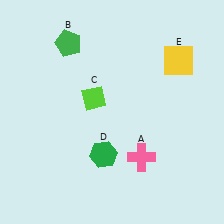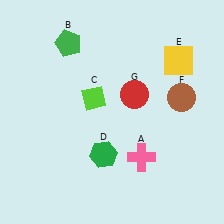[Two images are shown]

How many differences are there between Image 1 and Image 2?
There are 2 differences between the two images.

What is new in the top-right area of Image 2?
A red circle (G) was added in the top-right area of Image 2.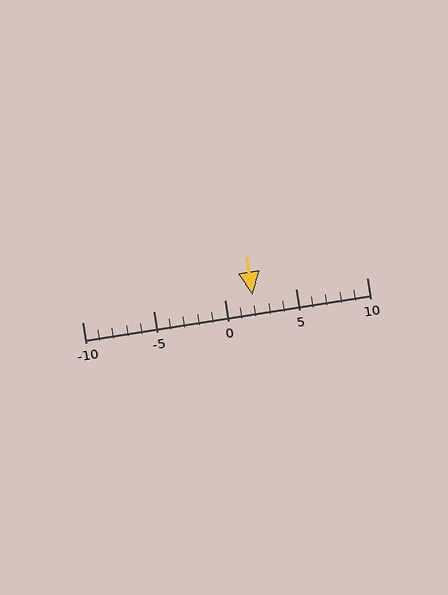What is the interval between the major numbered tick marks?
The major tick marks are spaced 5 units apart.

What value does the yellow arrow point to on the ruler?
The yellow arrow points to approximately 2.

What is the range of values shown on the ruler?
The ruler shows values from -10 to 10.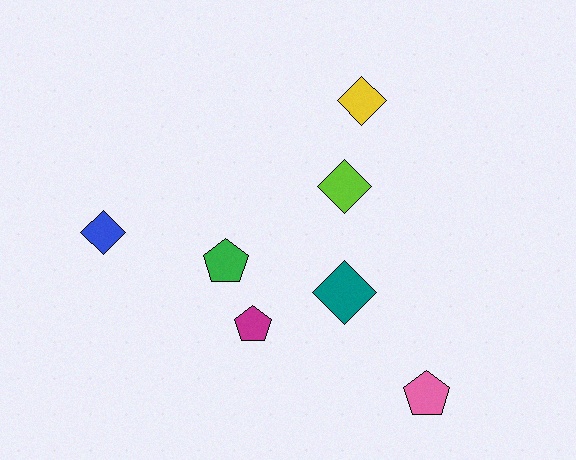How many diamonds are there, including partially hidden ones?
There are 4 diamonds.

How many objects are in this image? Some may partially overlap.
There are 7 objects.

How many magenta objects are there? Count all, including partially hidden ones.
There is 1 magenta object.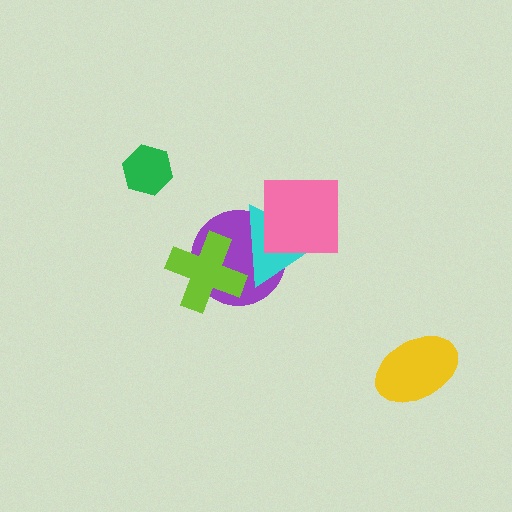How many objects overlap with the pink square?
2 objects overlap with the pink square.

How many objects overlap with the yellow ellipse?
0 objects overlap with the yellow ellipse.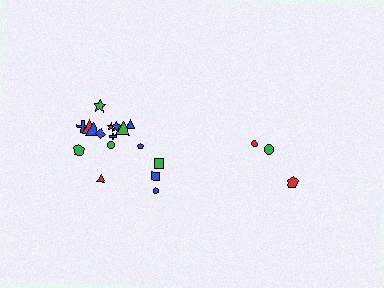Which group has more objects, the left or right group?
The left group.